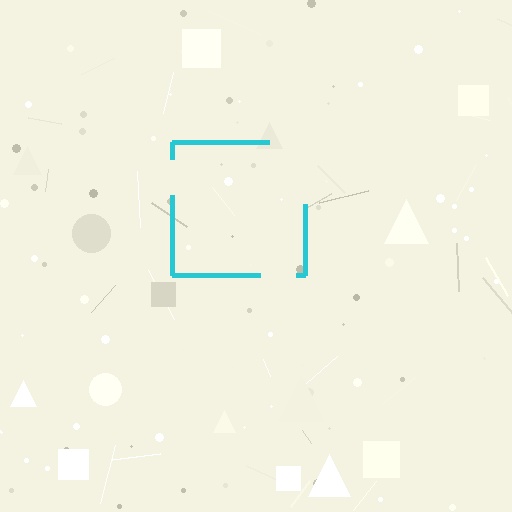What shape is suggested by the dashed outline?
The dashed outline suggests a square.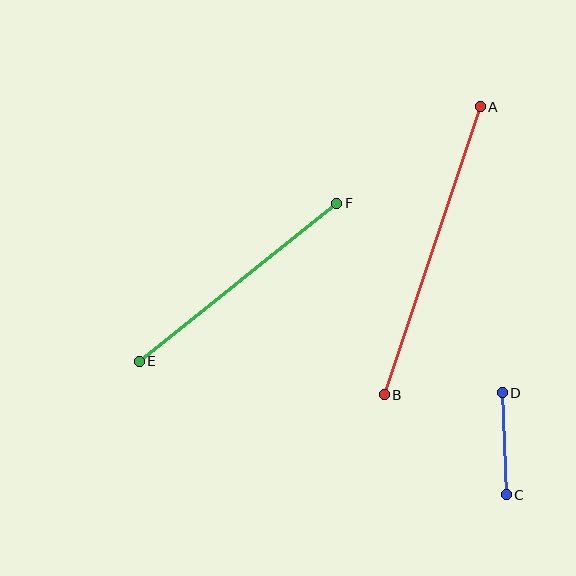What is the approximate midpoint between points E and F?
The midpoint is at approximately (238, 282) pixels.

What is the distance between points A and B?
The distance is approximately 304 pixels.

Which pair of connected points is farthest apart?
Points A and B are farthest apart.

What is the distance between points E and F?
The distance is approximately 253 pixels.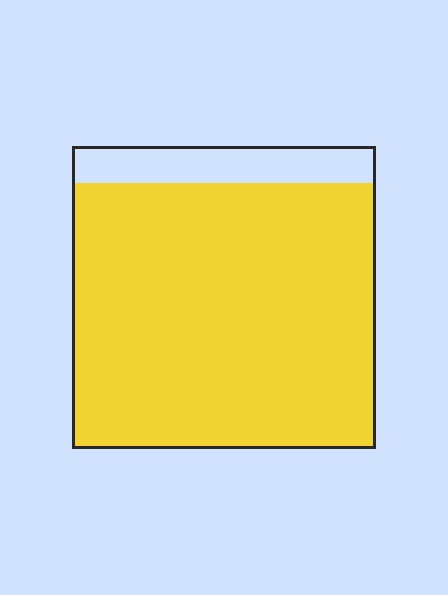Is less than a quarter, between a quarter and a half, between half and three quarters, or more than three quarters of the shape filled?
More than three quarters.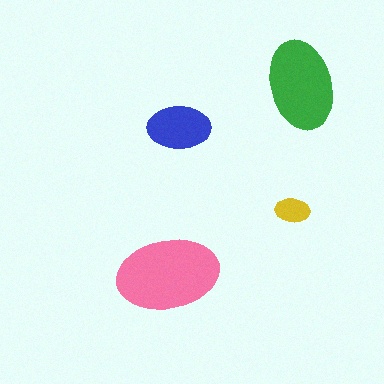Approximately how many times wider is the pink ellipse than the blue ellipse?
About 1.5 times wider.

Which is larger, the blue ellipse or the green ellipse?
The green one.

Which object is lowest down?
The pink ellipse is bottommost.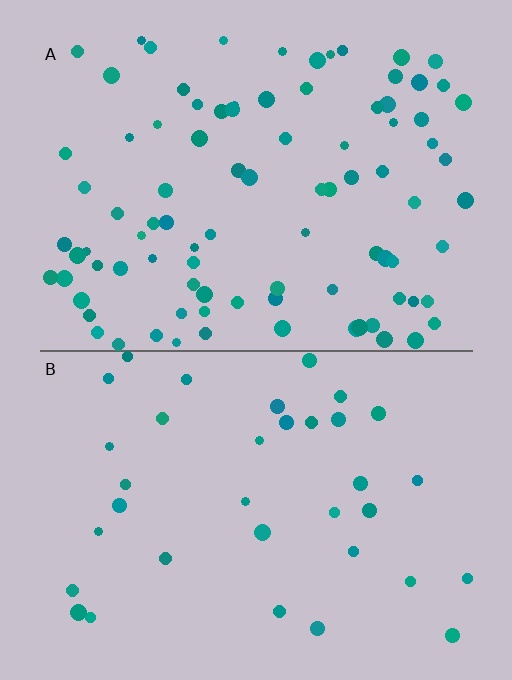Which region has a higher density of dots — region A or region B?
A (the top).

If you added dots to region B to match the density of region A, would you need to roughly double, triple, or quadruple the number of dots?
Approximately triple.